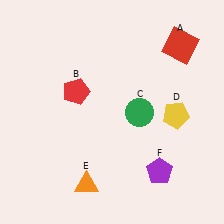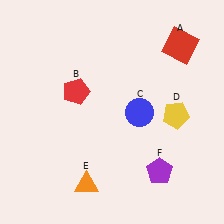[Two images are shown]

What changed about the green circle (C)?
In Image 1, C is green. In Image 2, it changed to blue.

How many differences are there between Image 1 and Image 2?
There is 1 difference between the two images.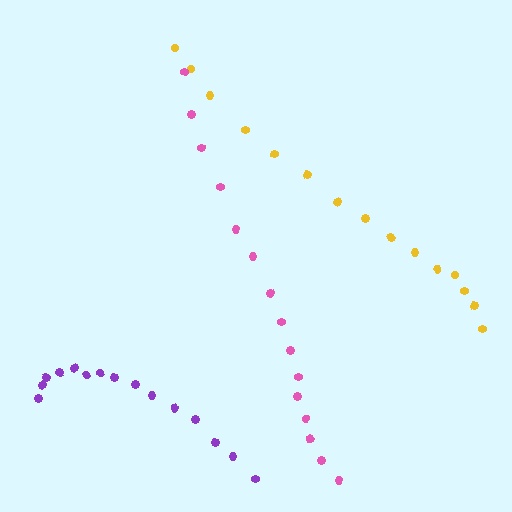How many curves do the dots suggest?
There are 3 distinct paths.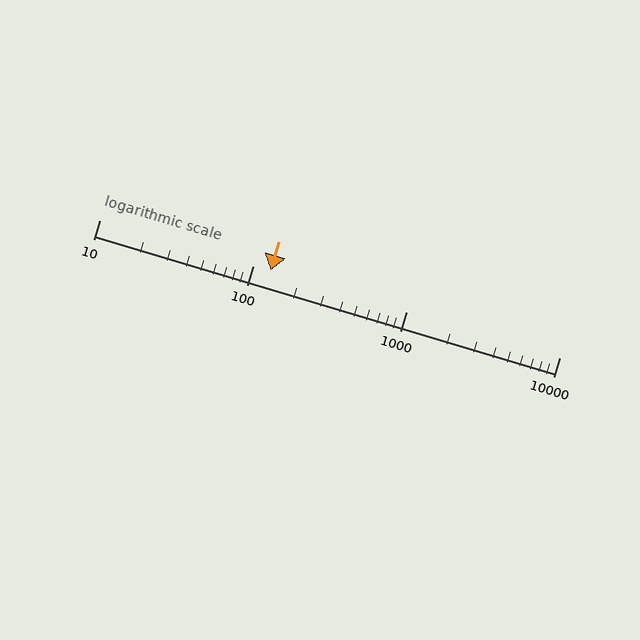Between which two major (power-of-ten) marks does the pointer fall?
The pointer is between 100 and 1000.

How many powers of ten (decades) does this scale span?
The scale spans 3 decades, from 10 to 10000.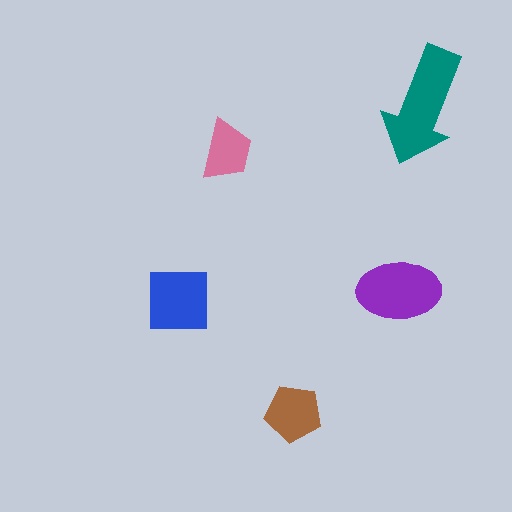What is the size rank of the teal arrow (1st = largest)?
1st.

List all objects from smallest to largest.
The pink trapezoid, the brown pentagon, the blue square, the purple ellipse, the teal arrow.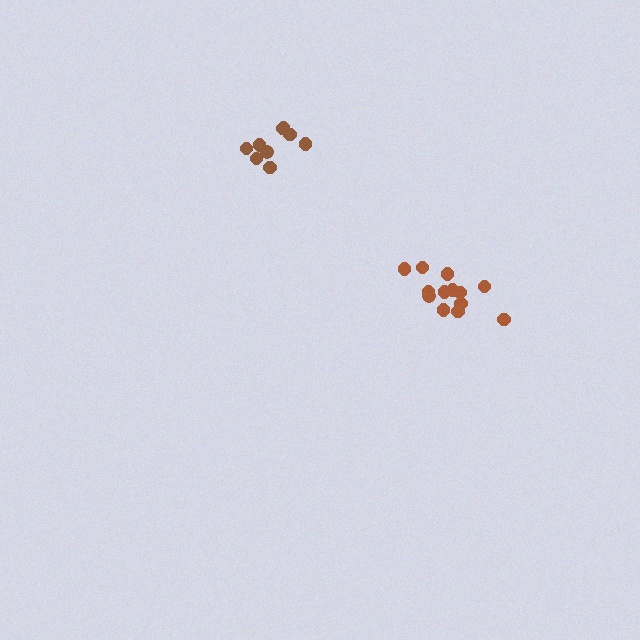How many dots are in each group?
Group 1: 13 dots, Group 2: 9 dots (22 total).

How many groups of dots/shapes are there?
There are 2 groups.